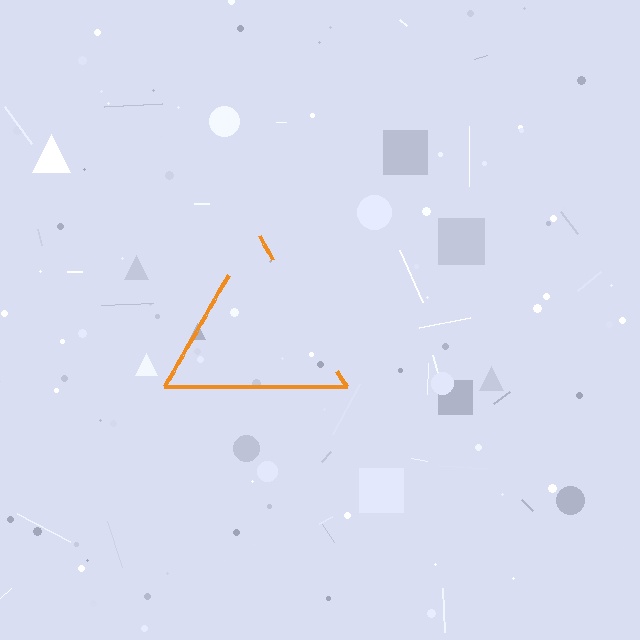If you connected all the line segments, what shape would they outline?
They would outline a triangle.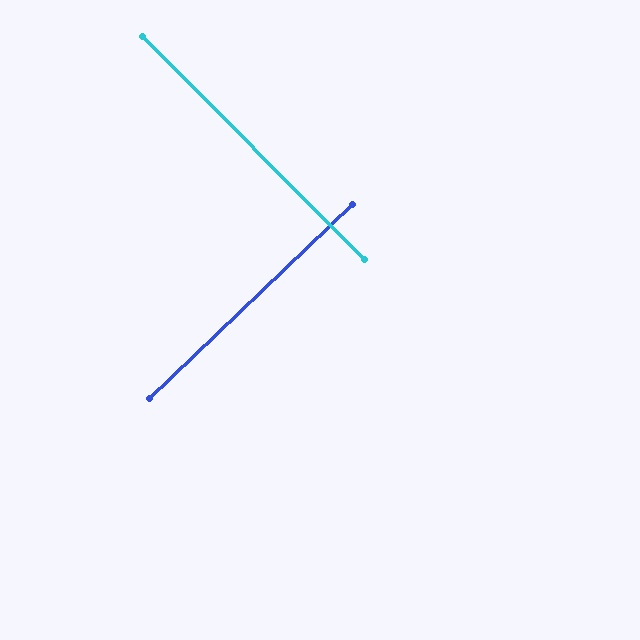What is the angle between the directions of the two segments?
Approximately 89 degrees.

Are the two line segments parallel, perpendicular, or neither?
Perpendicular — they meet at approximately 89°.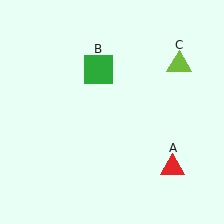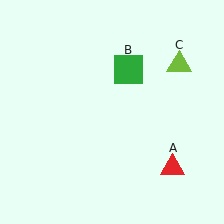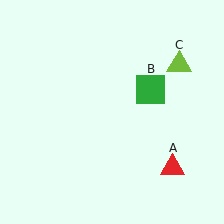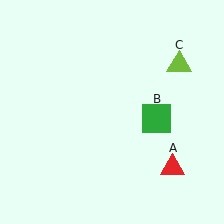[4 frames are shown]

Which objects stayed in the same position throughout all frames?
Red triangle (object A) and lime triangle (object C) remained stationary.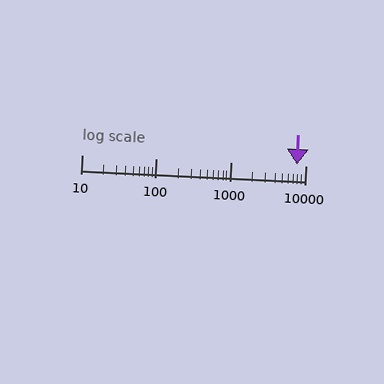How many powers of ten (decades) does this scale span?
The scale spans 3 decades, from 10 to 10000.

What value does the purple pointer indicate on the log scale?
The pointer indicates approximately 7800.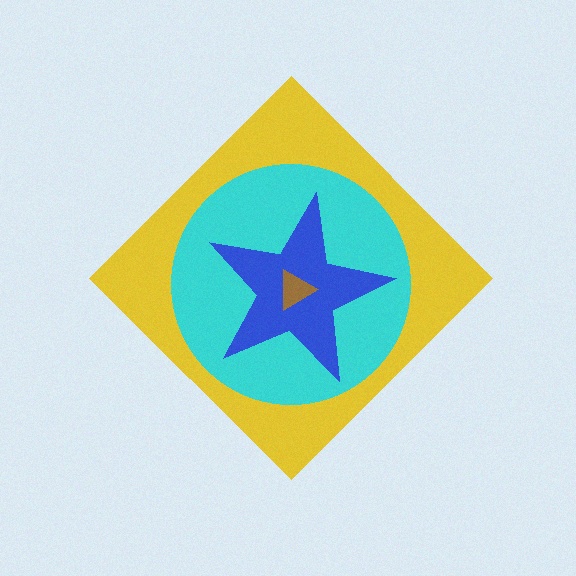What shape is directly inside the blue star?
The brown triangle.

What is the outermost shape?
The yellow diamond.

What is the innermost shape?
The brown triangle.